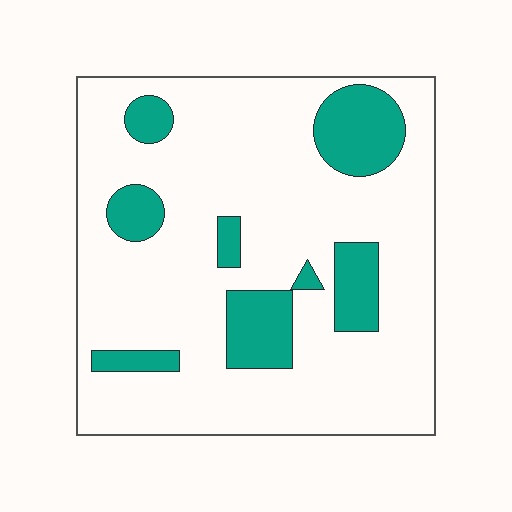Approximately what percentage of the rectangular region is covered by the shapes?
Approximately 20%.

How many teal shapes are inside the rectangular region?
8.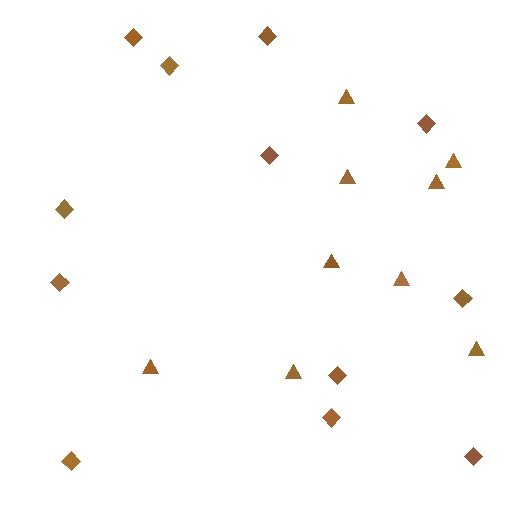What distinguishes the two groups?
There are 2 groups: one group of diamonds (12) and one group of triangles (9).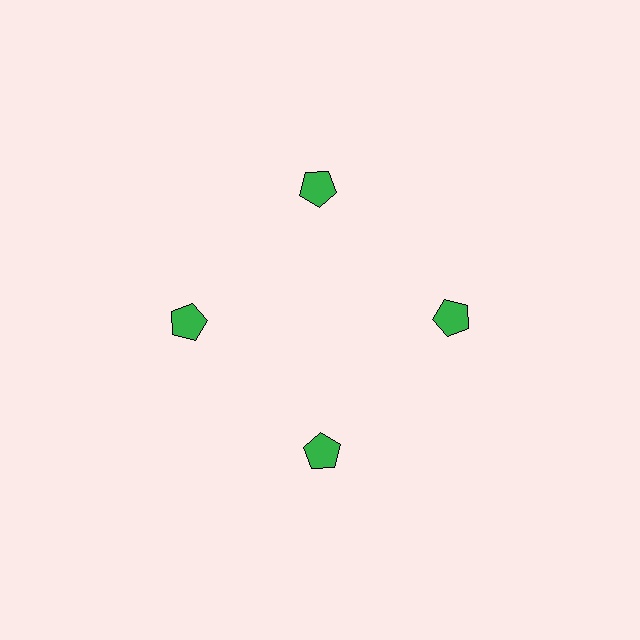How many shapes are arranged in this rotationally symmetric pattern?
There are 4 shapes, arranged in 4 groups of 1.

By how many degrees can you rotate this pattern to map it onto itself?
The pattern maps onto itself every 90 degrees of rotation.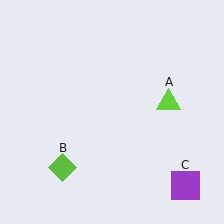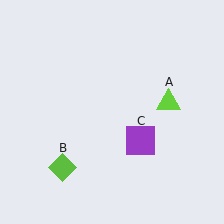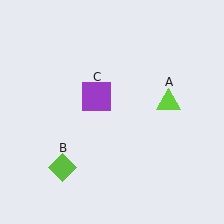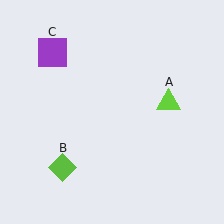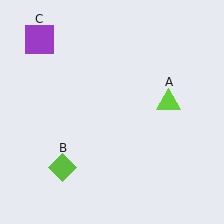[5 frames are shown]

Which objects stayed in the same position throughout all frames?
Lime triangle (object A) and lime diamond (object B) remained stationary.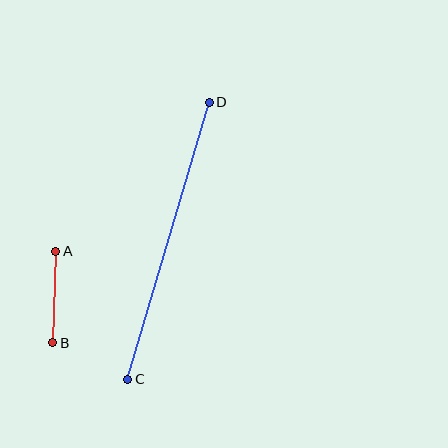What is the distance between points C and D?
The distance is approximately 289 pixels.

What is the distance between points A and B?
The distance is approximately 91 pixels.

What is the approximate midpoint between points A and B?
The midpoint is at approximately (54, 297) pixels.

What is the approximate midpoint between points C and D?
The midpoint is at approximately (169, 241) pixels.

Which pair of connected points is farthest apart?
Points C and D are farthest apart.